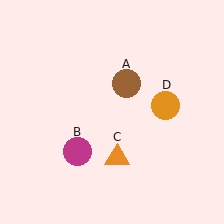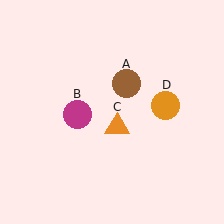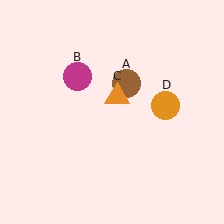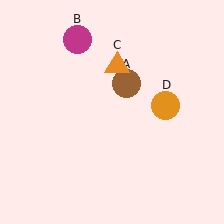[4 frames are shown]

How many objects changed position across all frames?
2 objects changed position: magenta circle (object B), orange triangle (object C).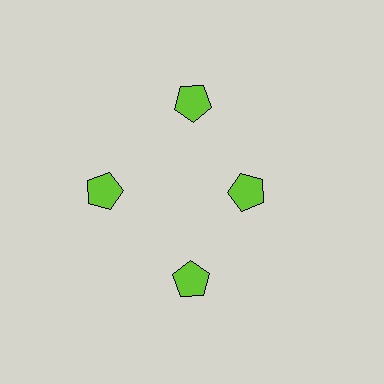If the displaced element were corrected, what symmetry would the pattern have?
It would have 4-fold rotational symmetry — the pattern would map onto itself every 90 degrees.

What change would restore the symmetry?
The symmetry would be restored by moving it outward, back onto the ring so that all 4 pentagons sit at equal angles and equal distance from the center.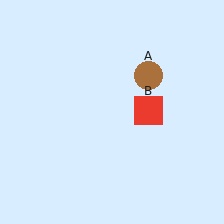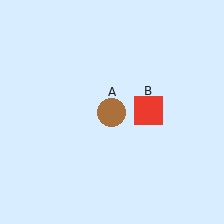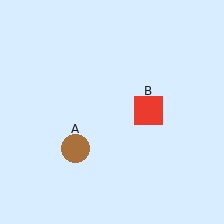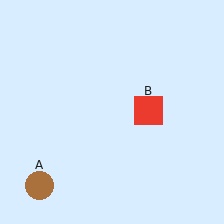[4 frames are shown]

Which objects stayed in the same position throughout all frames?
Red square (object B) remained stationary.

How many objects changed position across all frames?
1 object changed position: brown circle (object A).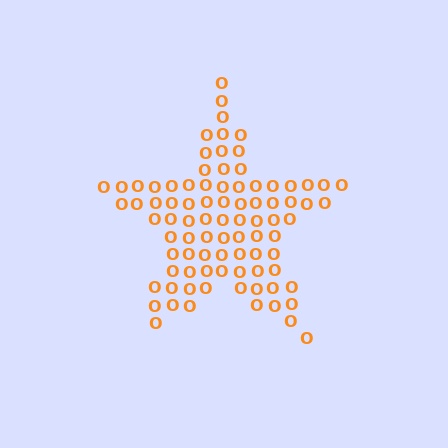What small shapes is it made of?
It is made of small letter O's.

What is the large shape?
The large shape is a star.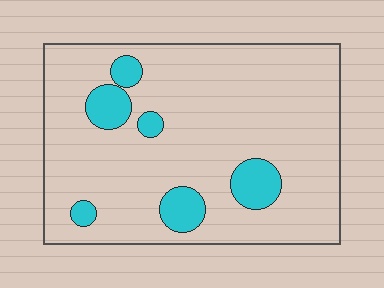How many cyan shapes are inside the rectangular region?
6.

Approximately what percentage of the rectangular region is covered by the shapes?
Approximately 15%.